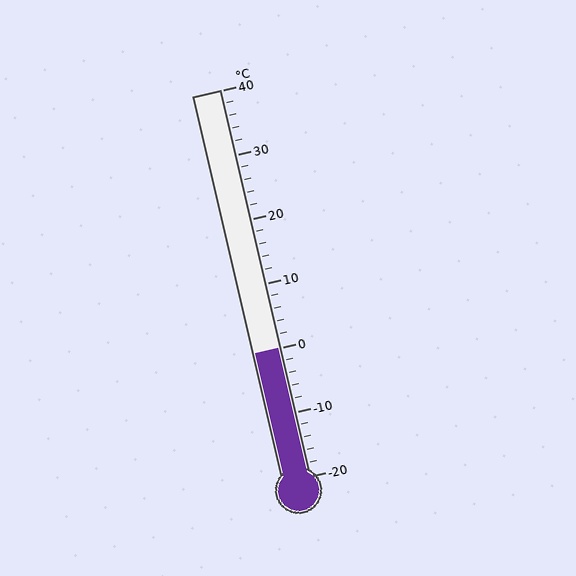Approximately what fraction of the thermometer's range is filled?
The thermometer is filled to approximately 35% of its range.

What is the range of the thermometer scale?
The thermometer scale ranges from -20°C to 40°C.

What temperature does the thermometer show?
The thermometer shows approximately 0°C.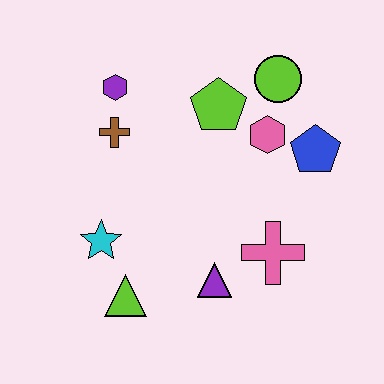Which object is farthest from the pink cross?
The purple hexagon is farthest from the pink cross.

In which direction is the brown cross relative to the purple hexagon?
The brown cross is below the purple hexagon.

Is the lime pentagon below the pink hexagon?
No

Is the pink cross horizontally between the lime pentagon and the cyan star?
No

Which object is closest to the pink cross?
The purple triangle is closest to the pink cross.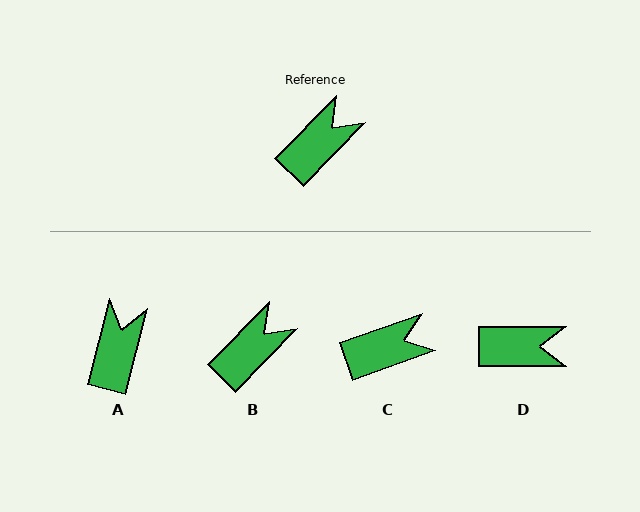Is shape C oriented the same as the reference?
No, it is off by about 27 degrees.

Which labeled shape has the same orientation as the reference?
B.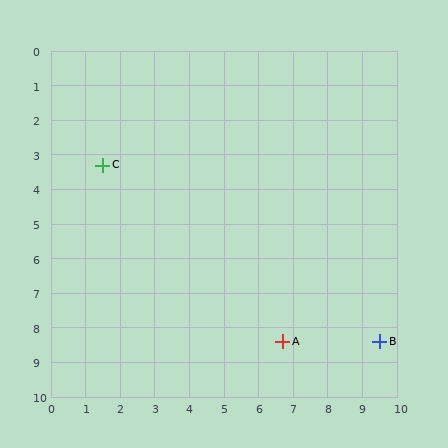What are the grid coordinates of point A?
Point A is at approximately (6.7, 8.4).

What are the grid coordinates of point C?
Point C is at approximately (1.5, 3.3).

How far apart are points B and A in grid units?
Points B and A are about 2.8 grid units apart.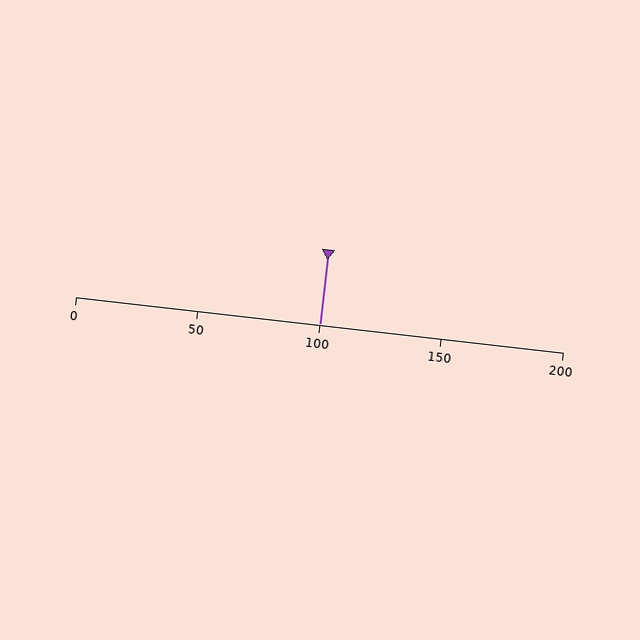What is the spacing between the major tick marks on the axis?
The major ticks are spaced 50 apart.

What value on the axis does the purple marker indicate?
The marker indicates approximately 100.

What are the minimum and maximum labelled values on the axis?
The axis runs from 0 to 200.